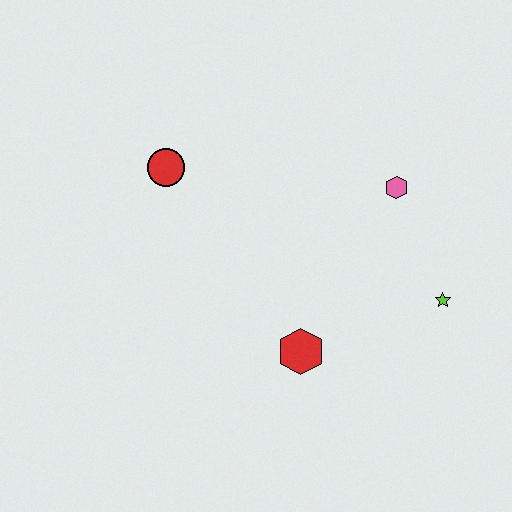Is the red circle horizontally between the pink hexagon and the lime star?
No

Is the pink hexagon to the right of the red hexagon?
Yes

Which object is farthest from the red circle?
The lime star is farthest from the red circle.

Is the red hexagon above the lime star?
No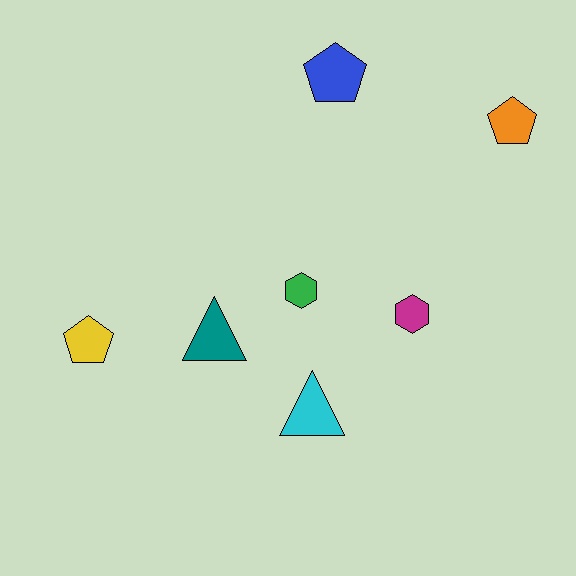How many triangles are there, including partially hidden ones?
There are 2 triangles.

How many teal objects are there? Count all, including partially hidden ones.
There is 1 teal object.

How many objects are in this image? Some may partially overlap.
There are 7 objects.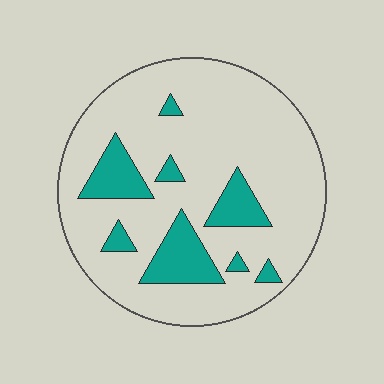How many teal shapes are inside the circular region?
8.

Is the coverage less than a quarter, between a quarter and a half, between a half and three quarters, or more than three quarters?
Less than a quarter.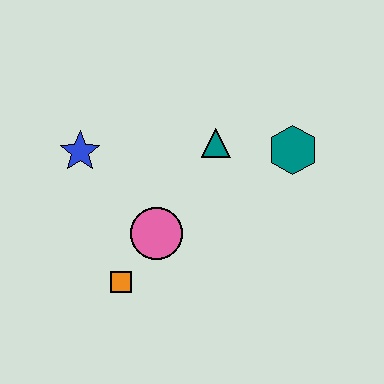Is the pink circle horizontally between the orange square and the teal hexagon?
Yes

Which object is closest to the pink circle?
The orange square is closest to the pink circle.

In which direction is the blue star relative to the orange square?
The blue star is above the orange square.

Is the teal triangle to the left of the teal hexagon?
Yes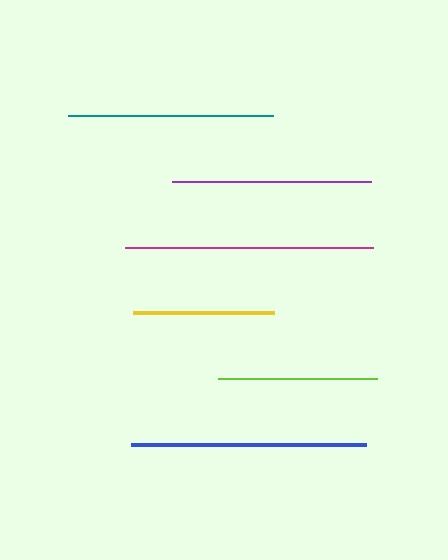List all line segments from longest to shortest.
From longest to shortest: magenta, blue, teal, purple, lime, yellow.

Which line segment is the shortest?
The yellow line is the shortest at approximately 141 pixels.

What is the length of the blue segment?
The blue segment is approximately 235 pixels long.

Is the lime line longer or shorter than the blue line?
The blue line is longer than the lime line.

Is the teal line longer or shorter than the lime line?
The teal line is longer than the lime line.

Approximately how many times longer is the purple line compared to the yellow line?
The purple line is approximately 1.4 times the length of the yellow line.